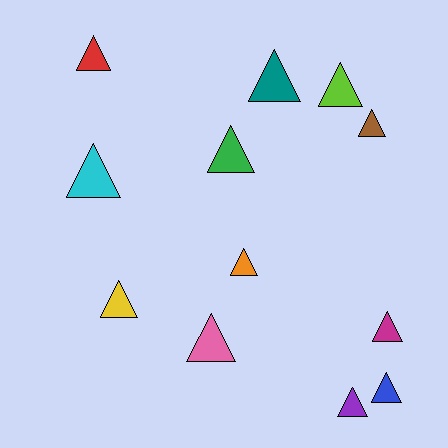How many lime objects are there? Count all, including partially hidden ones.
There is 1 lime object.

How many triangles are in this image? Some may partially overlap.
There are 12 triangles.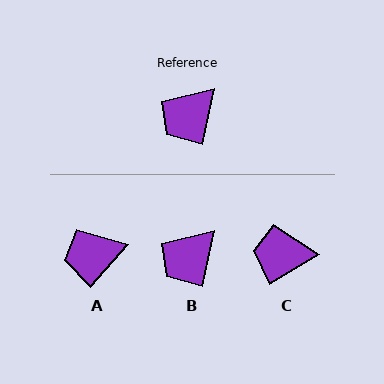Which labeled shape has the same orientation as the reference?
B.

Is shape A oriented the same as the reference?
No, it is off by about 29 degrees.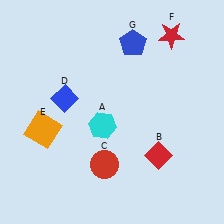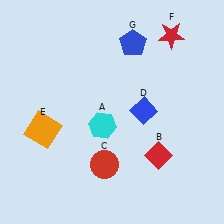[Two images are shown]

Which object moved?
The blue diamond (D) moved right.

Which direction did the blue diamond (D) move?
The blue diamond (D) moved right.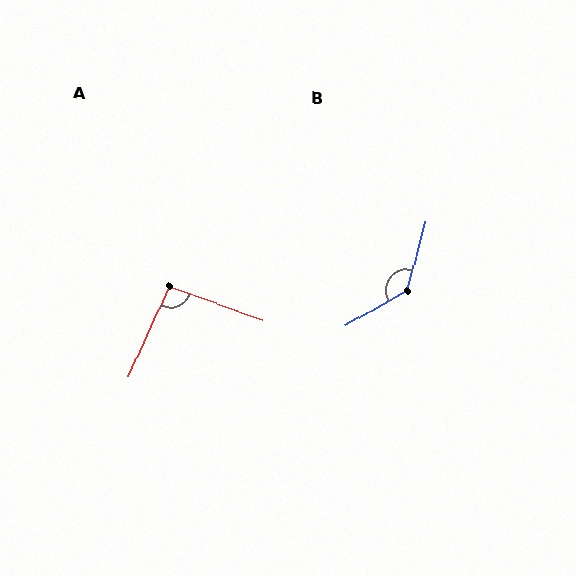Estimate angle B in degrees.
Approximately 134 degrees.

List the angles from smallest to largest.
A (94°), B (134°).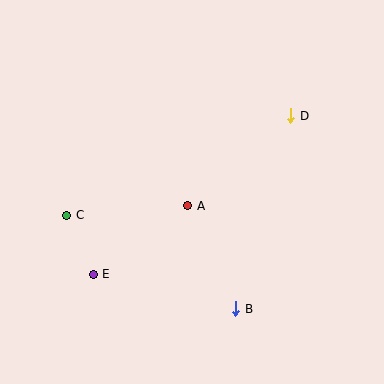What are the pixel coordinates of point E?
Point E is at (93, 274).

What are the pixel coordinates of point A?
Point A is at (188, 206).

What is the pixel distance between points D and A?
The distance between D and A is 137 pixels.